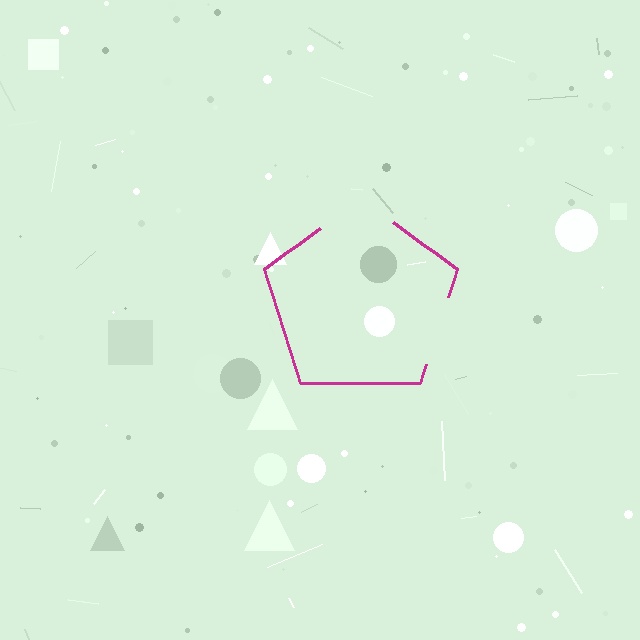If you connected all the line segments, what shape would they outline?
They would outline a pentagon.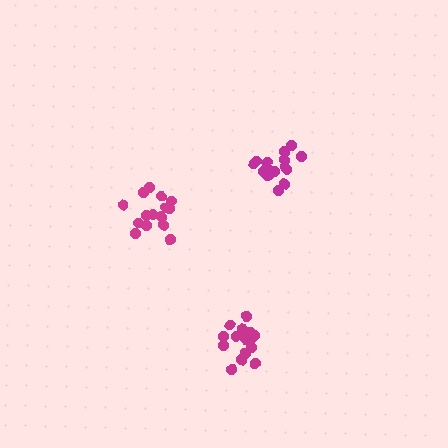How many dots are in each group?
Group 1: 15 dots, Group 2: 17 dots, Group 3: 17 dots (49 total).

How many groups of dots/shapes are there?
There are 3 groups.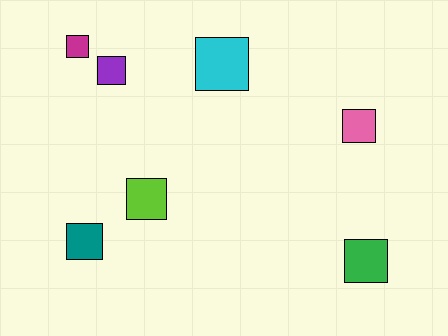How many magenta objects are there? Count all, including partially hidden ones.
There is 1 magenta object.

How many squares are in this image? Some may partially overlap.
There are 7 squares.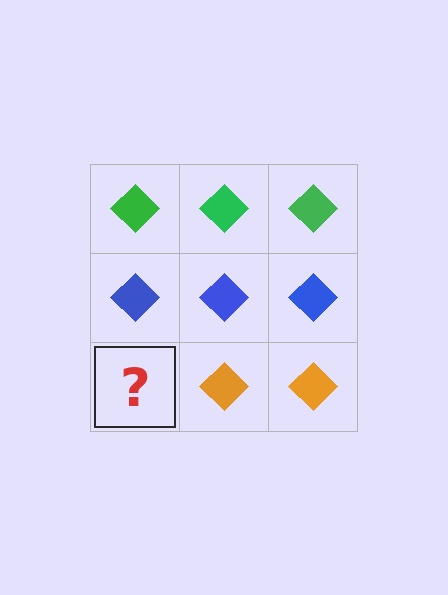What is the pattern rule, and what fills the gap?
The rule is that each row has a consistent color. The gap should be filled with an orange diamond.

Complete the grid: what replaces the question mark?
The question mark should be replaced with an orange diamond.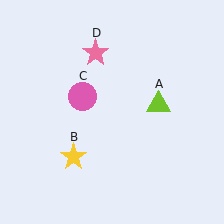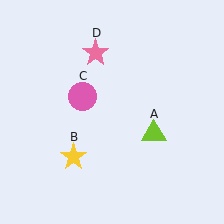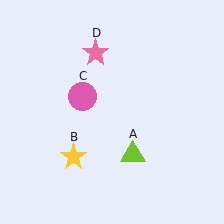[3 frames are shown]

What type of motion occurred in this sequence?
The lime triangle (object A) rotated clockwise around the center of the scene.